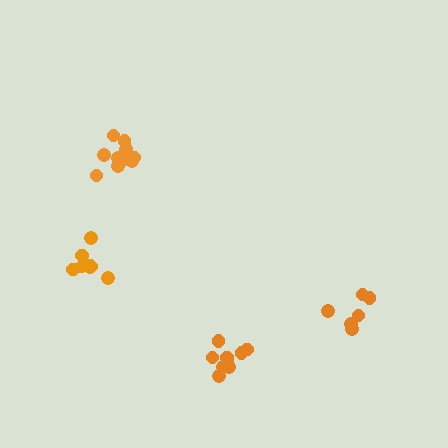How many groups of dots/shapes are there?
There are 4 groups.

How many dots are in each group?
Group 1: 10 dots, Group 2: 11 dots, Group 3: 8 dots, Group 4: 6 dots (35 total).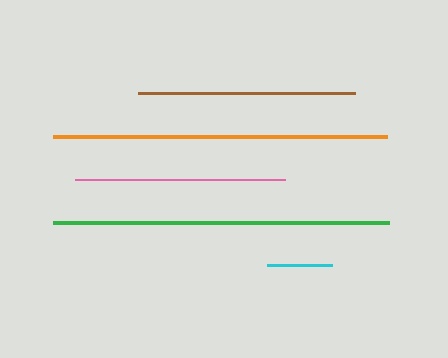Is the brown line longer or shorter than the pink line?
The brown line is longer than the pink line.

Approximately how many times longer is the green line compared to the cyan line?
The green line is approximately 5.2 times the length of the cyan line.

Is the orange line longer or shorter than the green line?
The green line is longer than the orange line.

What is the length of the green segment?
The green segment is approximately 336 pixels long.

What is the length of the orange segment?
The orange segment is approximately 333 pixels long.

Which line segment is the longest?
The green line is the longest at approximately 336 pixels.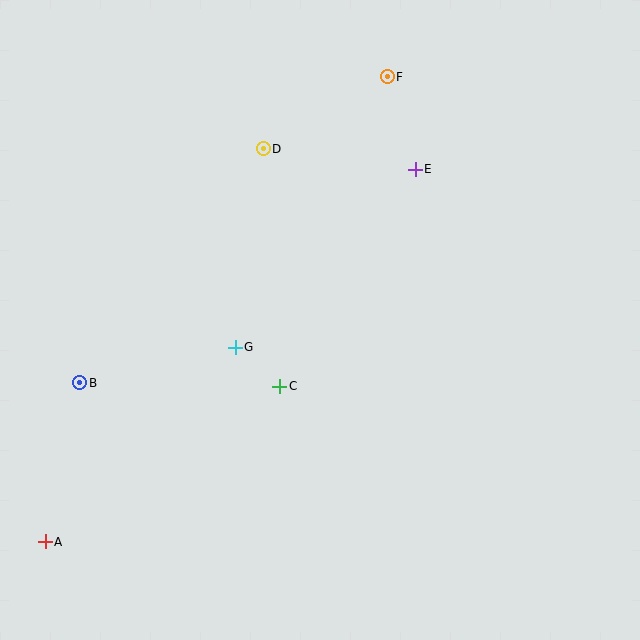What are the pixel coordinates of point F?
Point F is at (387, 77).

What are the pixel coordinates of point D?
Point D is at (263, 149).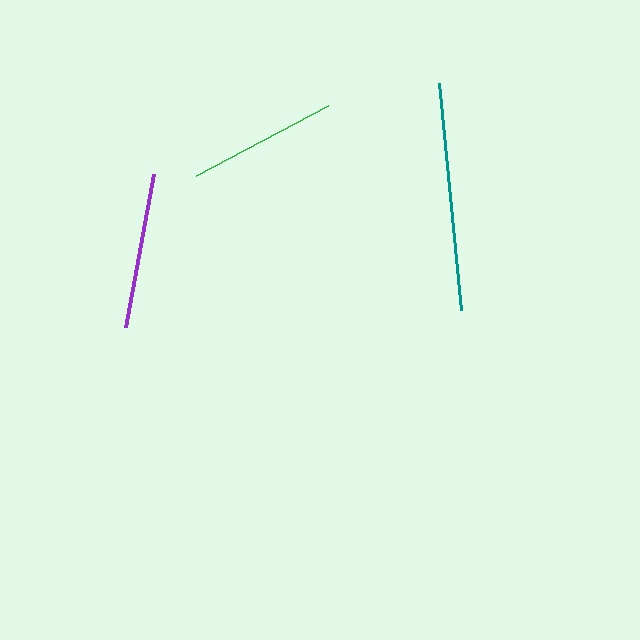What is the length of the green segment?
The green segment is approximately 150 pixels long.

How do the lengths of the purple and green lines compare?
The purple and green lines are approximately the same length.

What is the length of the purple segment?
The purple segment is approximately 155 pixels long.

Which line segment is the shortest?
The green line is the shortest at approximately 150 pixels.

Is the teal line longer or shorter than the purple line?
The teal line is longer than the purple line.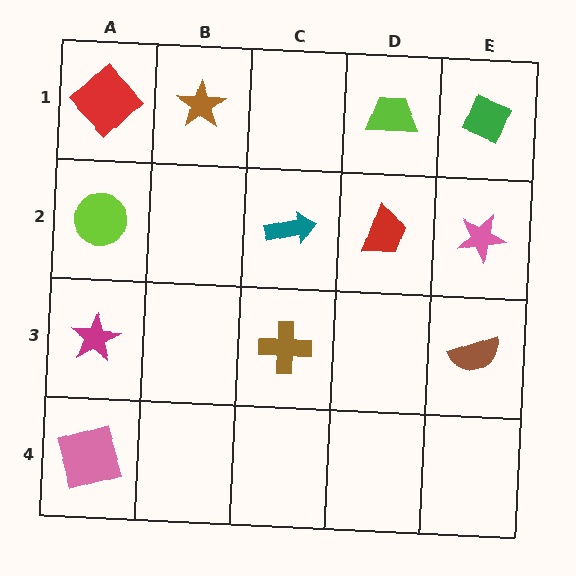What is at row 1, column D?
A lime trapezoid.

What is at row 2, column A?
A lime circle.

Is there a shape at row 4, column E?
No, that cell is empty.